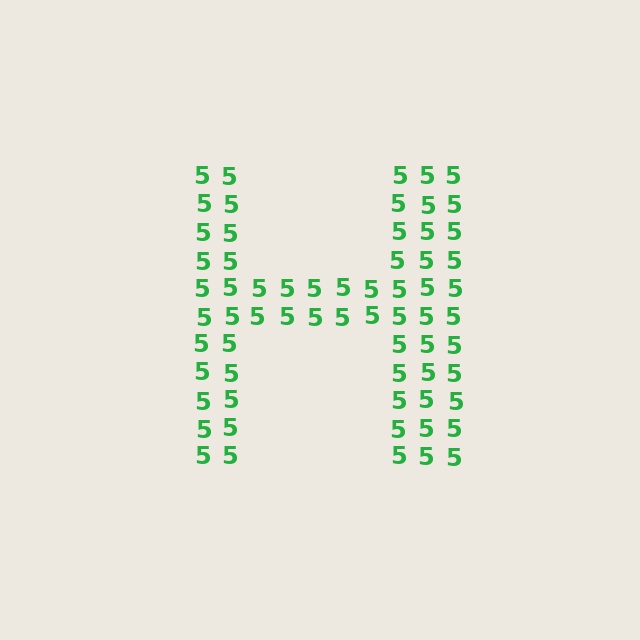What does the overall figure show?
The overall figure shows the letter H.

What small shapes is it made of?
It is made of small digit 5's.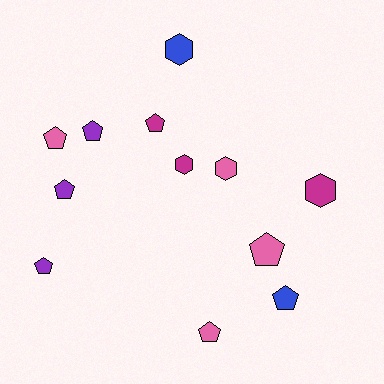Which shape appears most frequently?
Pentagon, with 8 objects.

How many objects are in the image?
There are 12 objects.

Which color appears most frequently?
Pink, with 4 objects.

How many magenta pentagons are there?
There is 1 magenta pentagon.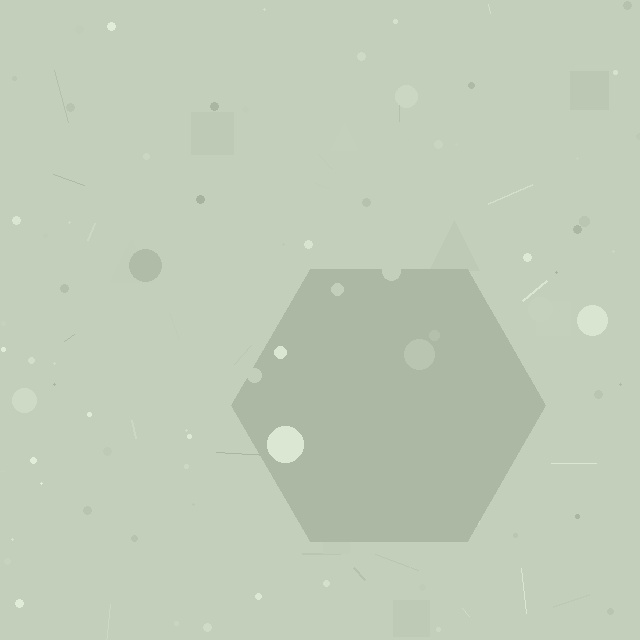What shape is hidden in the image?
A hexagon is hidden in the image.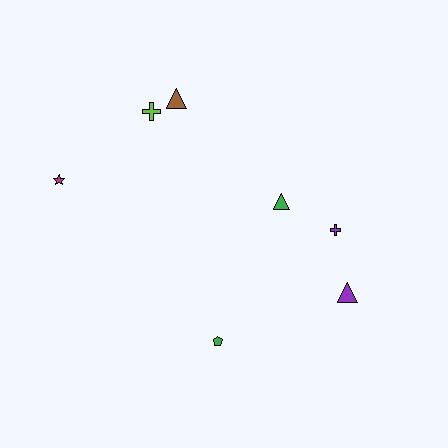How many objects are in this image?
There are 7 objects.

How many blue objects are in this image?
There are no blue objects.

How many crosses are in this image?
There are 2 crosses.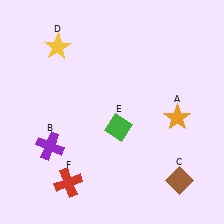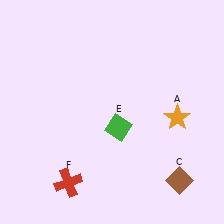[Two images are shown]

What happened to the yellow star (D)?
The yellow star (D) was removed in Image 2. It was in the top-left area of Image 1.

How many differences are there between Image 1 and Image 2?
There are 2 differences between the two images.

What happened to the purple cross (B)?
The purple cross (B) was removed in Image 2. It was in the bottom-left area of Image 1.